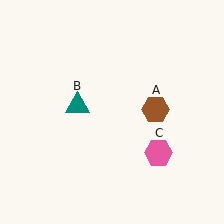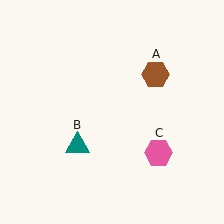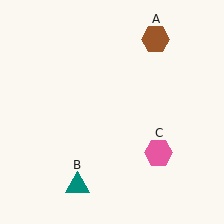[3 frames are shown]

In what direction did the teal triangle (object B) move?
The teal triangle (object B) moved down.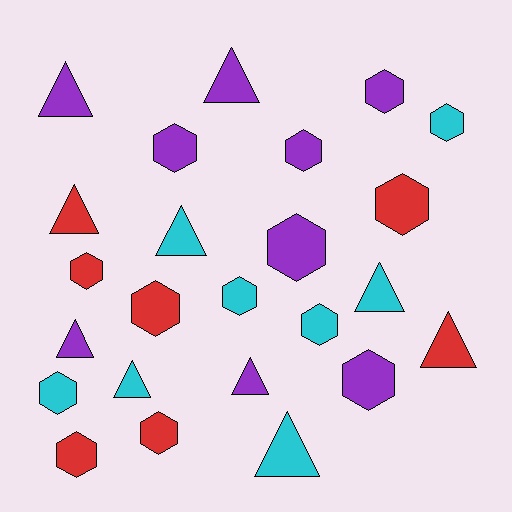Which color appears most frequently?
Purple, with 9 objects.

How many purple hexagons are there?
There are 5 purple hexagons.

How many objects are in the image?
There are 24 objects.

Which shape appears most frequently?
Hexagon, with 14 objects.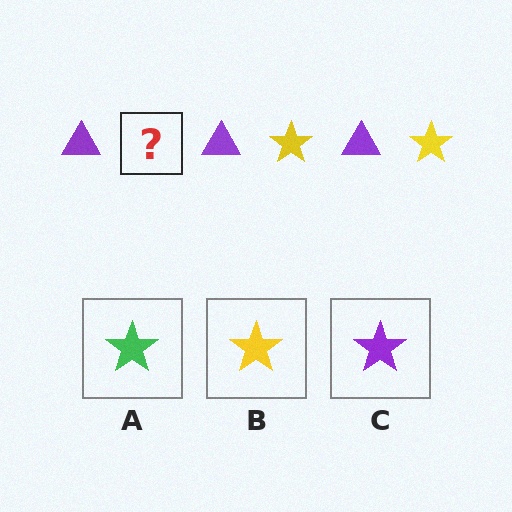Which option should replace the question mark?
Option B.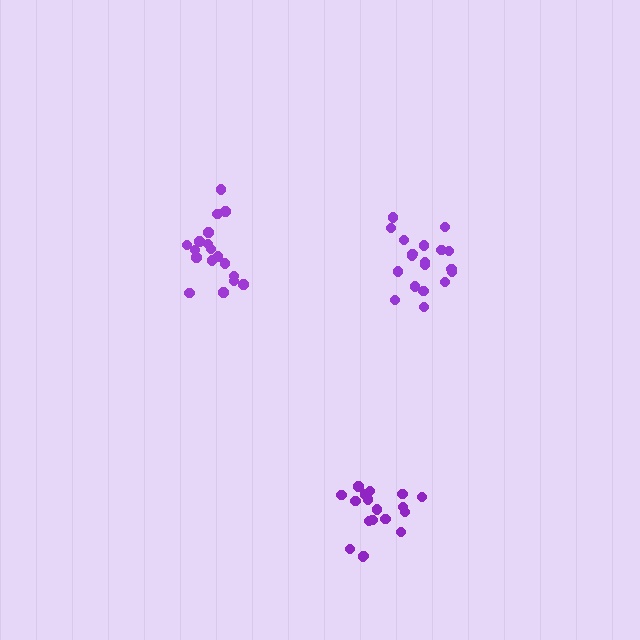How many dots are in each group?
Group 1: 20 dots, Group 2: 18 dots, Group 3: 18 dots (56 total).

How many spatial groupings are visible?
There are 3 spatial groupings.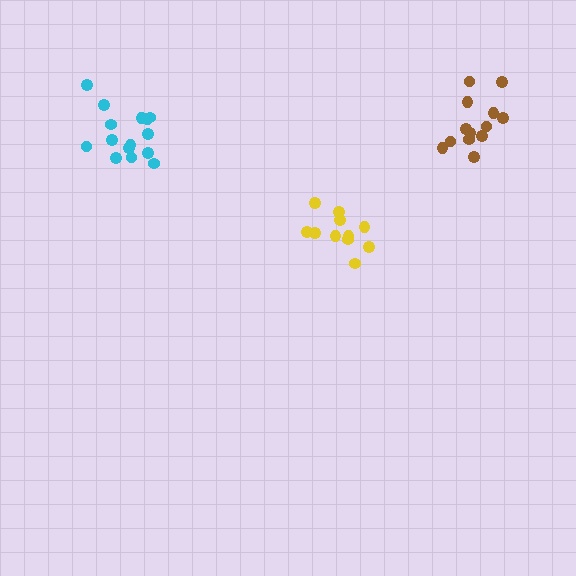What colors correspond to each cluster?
The clusters are colored: yellow, brown, cyan.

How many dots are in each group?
Group 1: 11 dots, Group 2: 13 dots, Group 3: 15 dots (39 total).